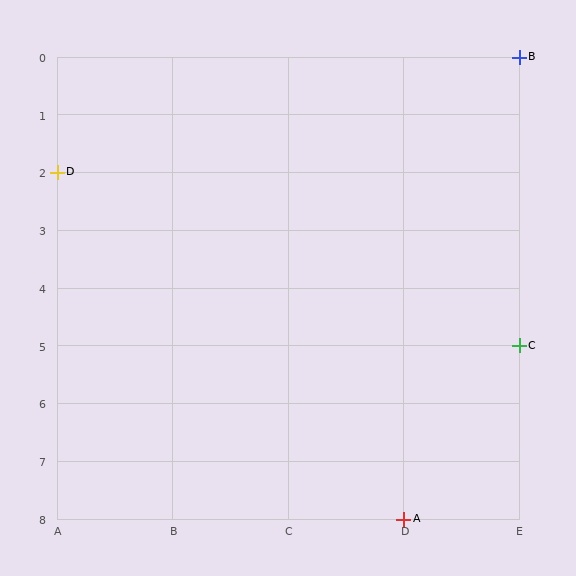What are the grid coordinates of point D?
Point D is at grid coordinates (A, 2).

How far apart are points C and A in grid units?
Points C and A are 1 column and 3 rows apart (about 3.2 grid units diagonally).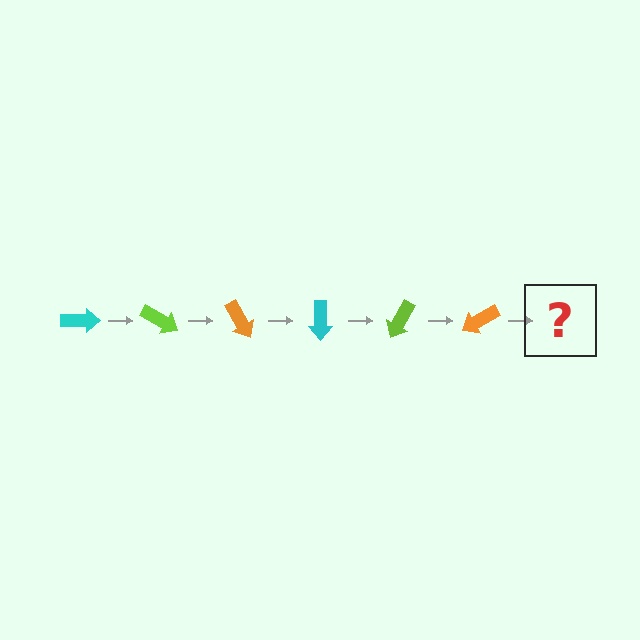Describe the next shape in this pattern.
It should be a cyan arrow, rotated 180 degrees from the start.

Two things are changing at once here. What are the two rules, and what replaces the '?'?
The two rules are that it rotates 30 degrees each step and the color cycles through cyan, lime, and orange. The '?' should be a cyan arrow, rotated 180 degrees from the start.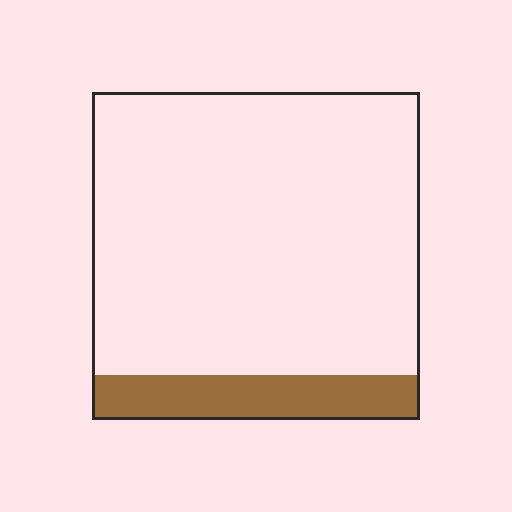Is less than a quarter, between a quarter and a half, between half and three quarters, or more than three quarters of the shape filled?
Less than a quarter.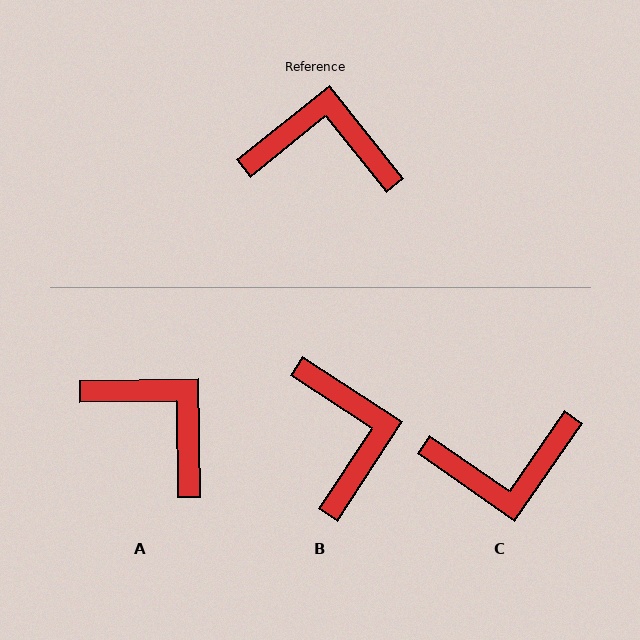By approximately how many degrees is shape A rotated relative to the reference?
Approximately 38 degrees clockwise.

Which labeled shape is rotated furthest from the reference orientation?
C, about 163 degrees away.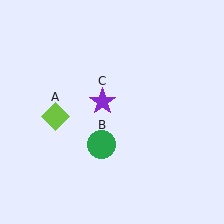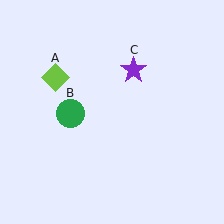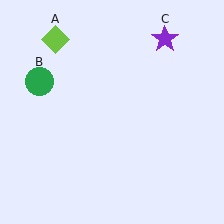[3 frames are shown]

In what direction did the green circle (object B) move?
The green circle (object B) moved up and to the left.